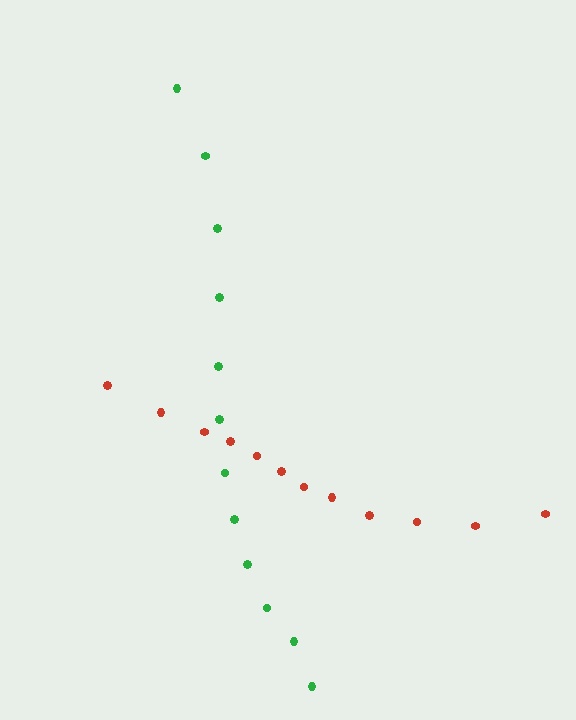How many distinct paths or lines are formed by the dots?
There are 2 distinct paths.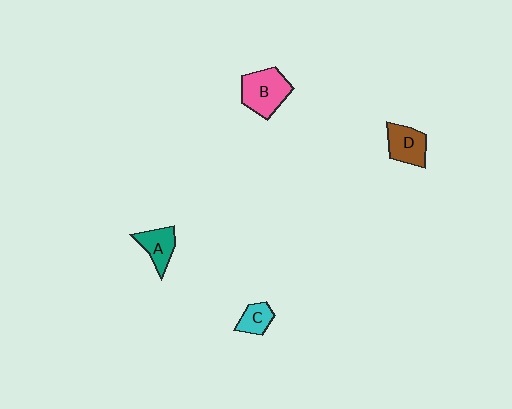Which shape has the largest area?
Shape B (pink).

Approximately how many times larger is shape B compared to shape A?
Approximately 1.5 times.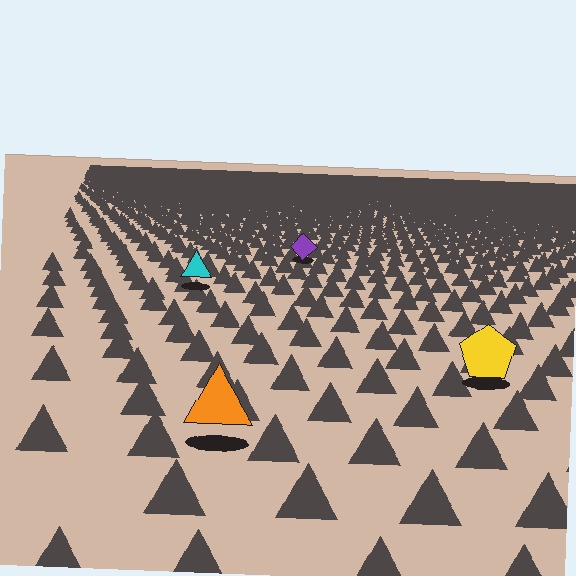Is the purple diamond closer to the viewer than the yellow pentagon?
No. The yellow pentagon is closer — you can tell from the texture gradient: the ground texture is coarser near it.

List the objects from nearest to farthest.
From nearest to farthest: the orange triangle, the yellow pentagon, the cyan triangle, the purple diamond.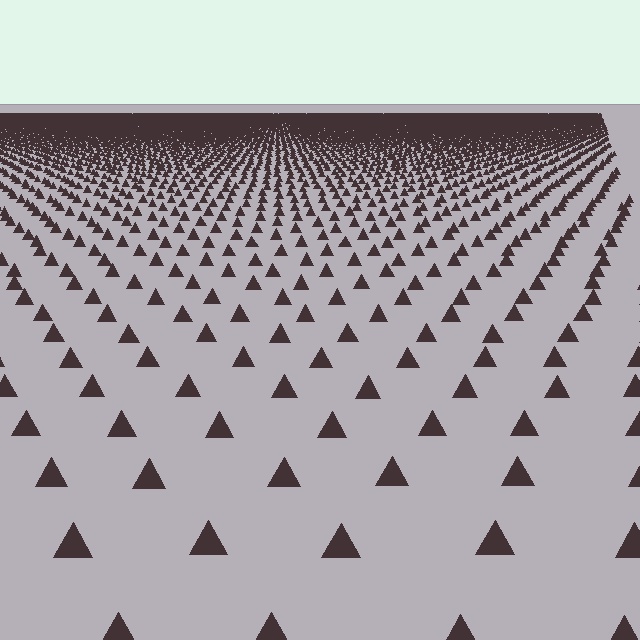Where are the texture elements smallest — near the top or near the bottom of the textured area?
Near the top.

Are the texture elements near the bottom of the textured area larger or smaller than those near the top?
Larger. Near the bottom, elements are closer to the viewer and appear at a bigger on-screen size.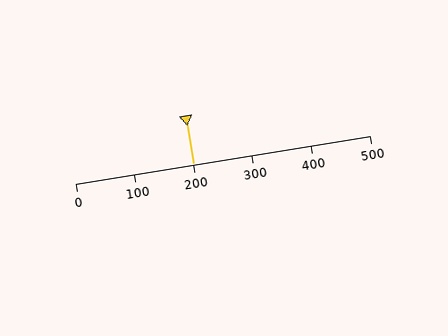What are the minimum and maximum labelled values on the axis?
The axis runs from 0 to 500.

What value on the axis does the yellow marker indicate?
The marker indicates approximately 200.